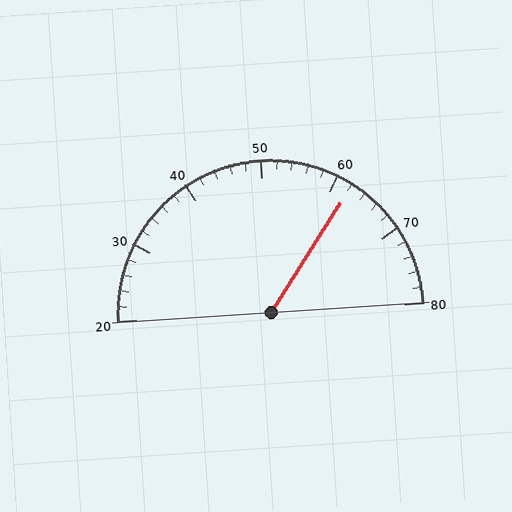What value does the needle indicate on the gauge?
The needle indicates approximately 62.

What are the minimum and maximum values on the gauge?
The gauge ranges from 20 to 80.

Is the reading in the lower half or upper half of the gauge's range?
The reading is in the upper half of the range (20 to 80).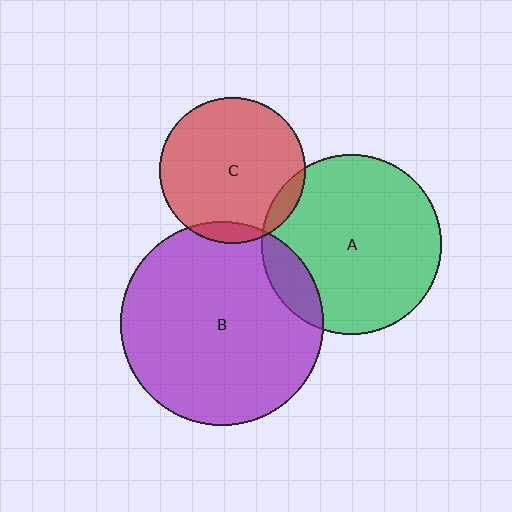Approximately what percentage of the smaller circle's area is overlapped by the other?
Approximately 5%.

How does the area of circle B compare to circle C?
Approximately 2.0 times.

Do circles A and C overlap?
Yes.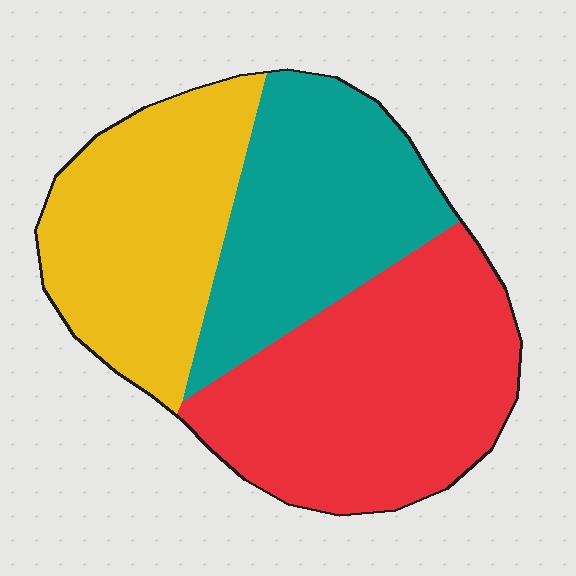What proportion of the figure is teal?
Teal takes up about one third (1/3) of the figure.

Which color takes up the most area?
Red, at roughly 40%.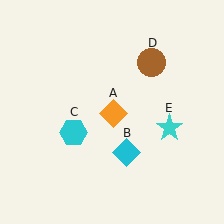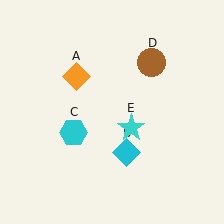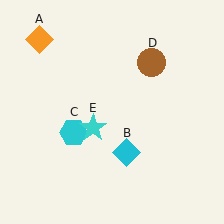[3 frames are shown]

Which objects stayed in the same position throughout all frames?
Cyan diamond (object B) and cyan hexagon (object C) and brown circle (object D) remained stationary.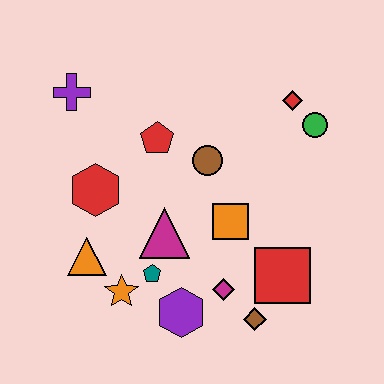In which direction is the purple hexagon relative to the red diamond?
The purple hexagon is below the red diamond.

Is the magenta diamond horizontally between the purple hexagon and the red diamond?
Yes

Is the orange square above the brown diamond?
Yes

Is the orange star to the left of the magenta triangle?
Yes